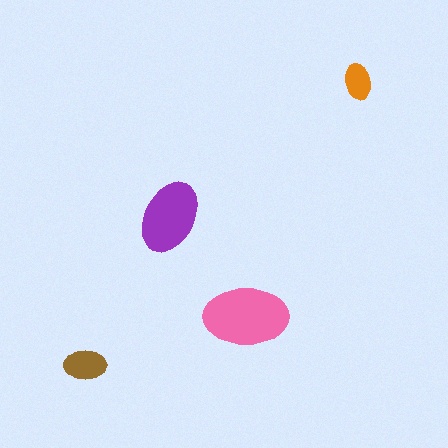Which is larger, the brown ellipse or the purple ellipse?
The purple one.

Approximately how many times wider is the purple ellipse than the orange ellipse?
About 2 times wider.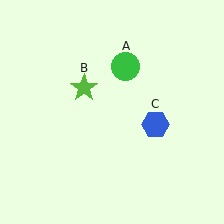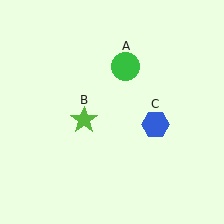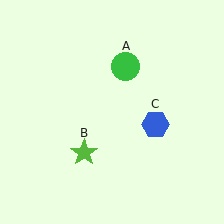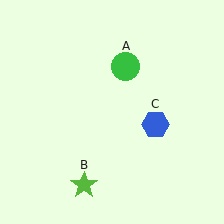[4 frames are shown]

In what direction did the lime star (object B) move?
The lime star (object B) moved down.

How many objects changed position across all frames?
1 object changed position: lime star (object B).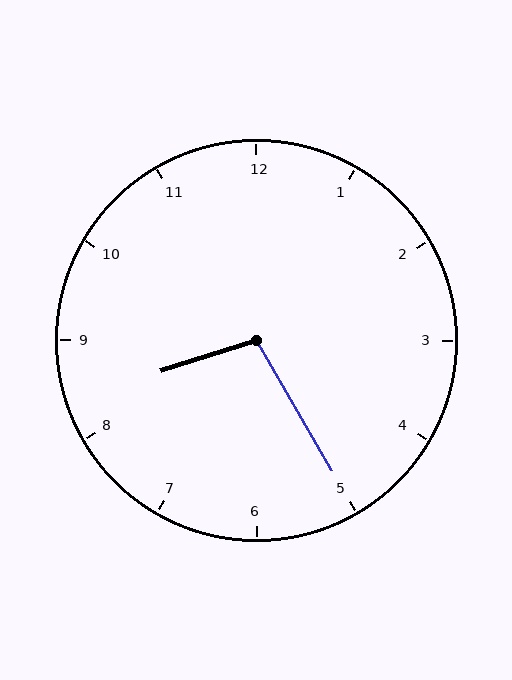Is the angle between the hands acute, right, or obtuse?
It is obtuse.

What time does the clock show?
8:25.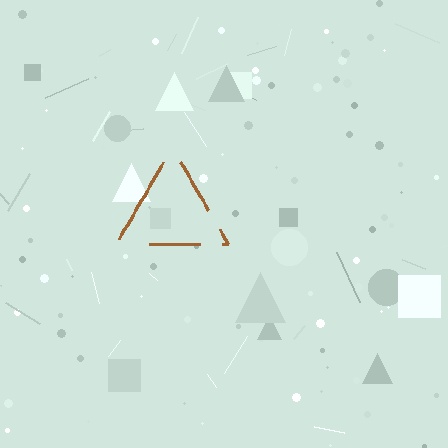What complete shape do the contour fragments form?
The contour fragments form a triangle.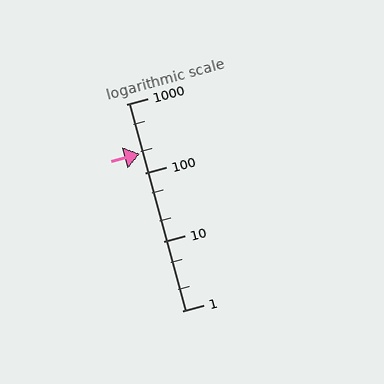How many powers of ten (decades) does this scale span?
The scale spans 3 decades, from 1 to 1000.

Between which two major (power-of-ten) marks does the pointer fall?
The pointer is between 100 and 1000.